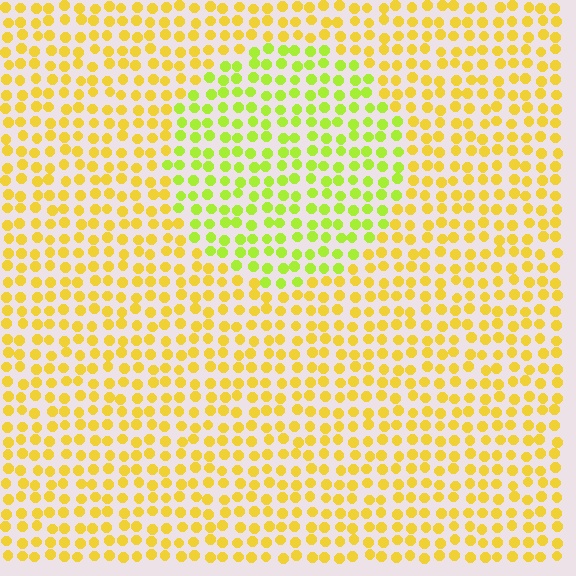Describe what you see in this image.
The image is filled with small yellow elements in a uniform arrangement. A circle-shaped region is visible where the elements are tinted to a slightly different hue, forming a subtle color boundary.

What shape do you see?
I see a circle.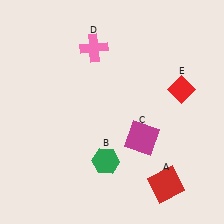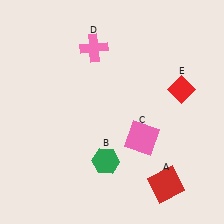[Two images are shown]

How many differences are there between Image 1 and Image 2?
There is 1 difference between the two images.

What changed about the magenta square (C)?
In Image 1, C is magenta. In Image 2, it changed to pink.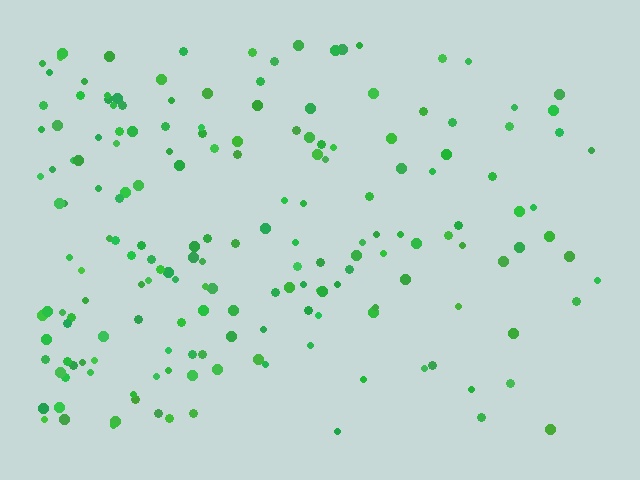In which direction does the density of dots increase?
From right to left, with the left side densest.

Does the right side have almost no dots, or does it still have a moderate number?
Still a moderate number, just noticeably fewer than the left.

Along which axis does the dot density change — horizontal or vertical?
Horizontal.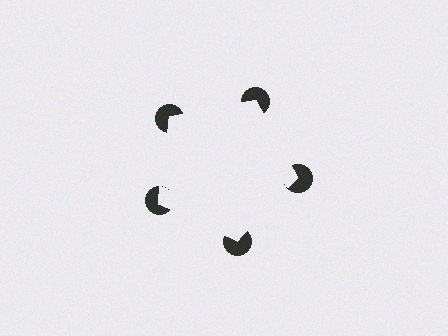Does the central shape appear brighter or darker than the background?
It typically appears slightly brighter than the background, even though no actual brightness change is drawn.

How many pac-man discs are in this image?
There are 5 — one at each vertex of the illusory pentagon.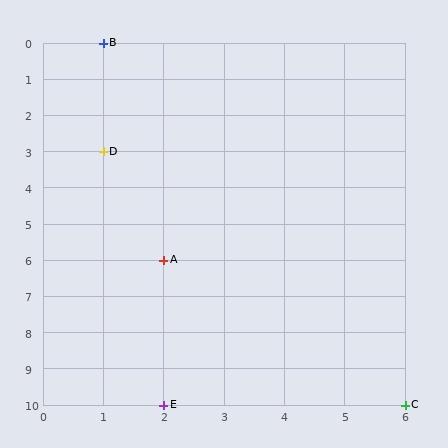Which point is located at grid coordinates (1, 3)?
Point D is at (1, 3).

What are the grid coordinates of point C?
Point C is at grid coordinates (6, 10).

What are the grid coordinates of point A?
Point A is at grid coordinates (2, 6).